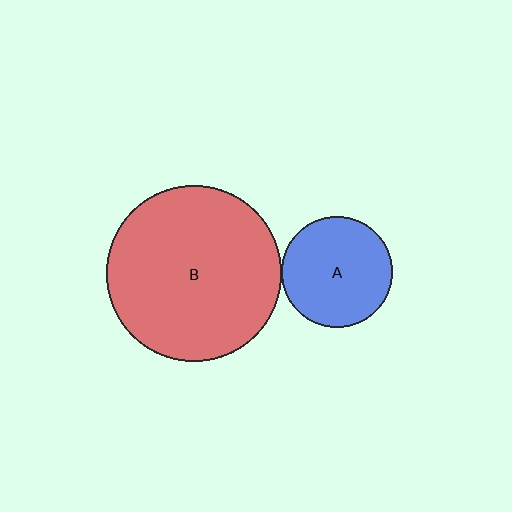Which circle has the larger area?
Circle B (red).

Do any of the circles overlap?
No, none of the circles overlap.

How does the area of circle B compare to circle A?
Approximately 2.5 times.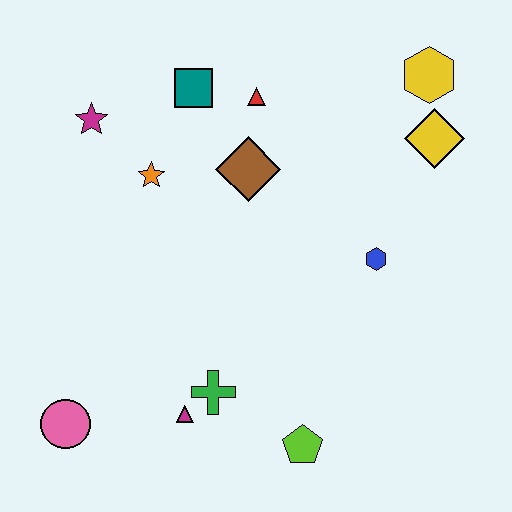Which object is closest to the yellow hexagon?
The yellow diamond is closest to the yellow hexagon.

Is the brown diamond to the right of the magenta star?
Yes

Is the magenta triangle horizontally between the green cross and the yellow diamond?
No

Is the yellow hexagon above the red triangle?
Yes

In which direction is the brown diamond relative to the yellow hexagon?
The brown diamond is to the left of the yellow hexagon.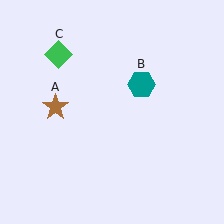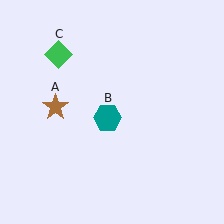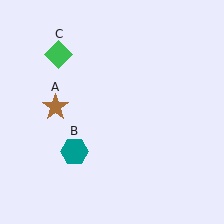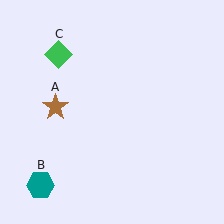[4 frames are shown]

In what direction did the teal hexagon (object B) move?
The teal hexagon (object B) moved down and to the left.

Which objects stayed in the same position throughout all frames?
Brown star (object A) and green diamond (object C) remained stationary.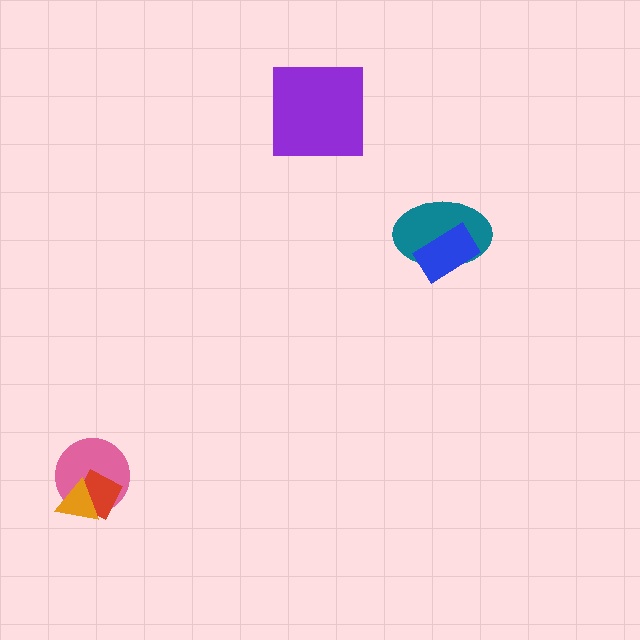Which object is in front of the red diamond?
The orange triangle is in front of the red diamond.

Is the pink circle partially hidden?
Yes, it is partially covered by another shape.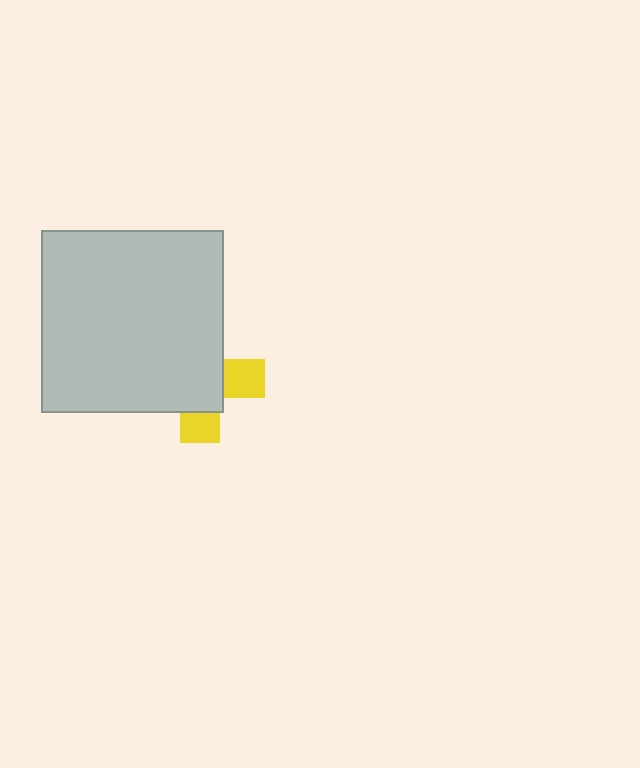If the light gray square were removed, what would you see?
You would see the complete yellow cross.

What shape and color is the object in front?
The object in front is a light gray square.